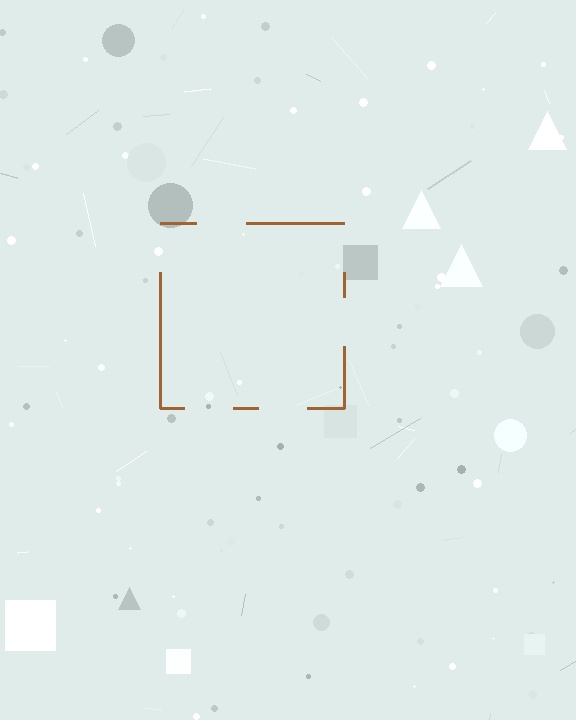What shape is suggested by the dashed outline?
The dashed outline suggests a square.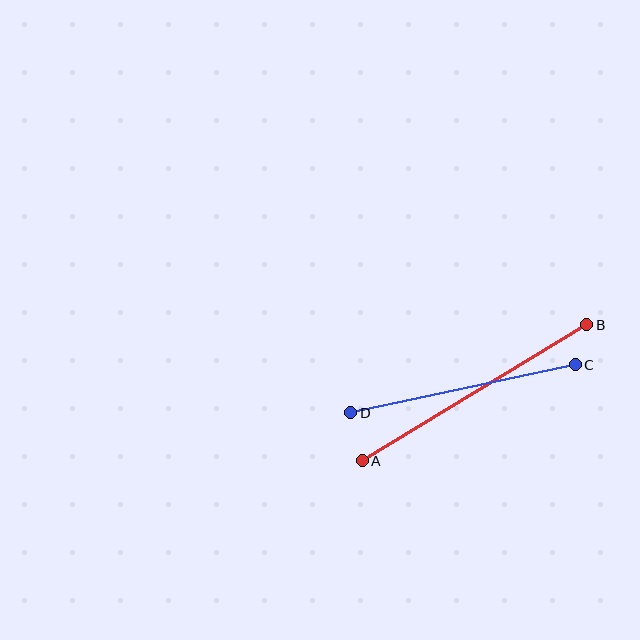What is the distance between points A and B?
The distance is approximately 263 pixels.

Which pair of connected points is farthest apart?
Points A and B are farthest apart.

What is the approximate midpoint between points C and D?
The midpoint is at approximately (463, 389) pixels.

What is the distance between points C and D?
The distance is approximately 229 pixels.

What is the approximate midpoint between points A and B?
The midpoint is at approximately (475, 393) pixels.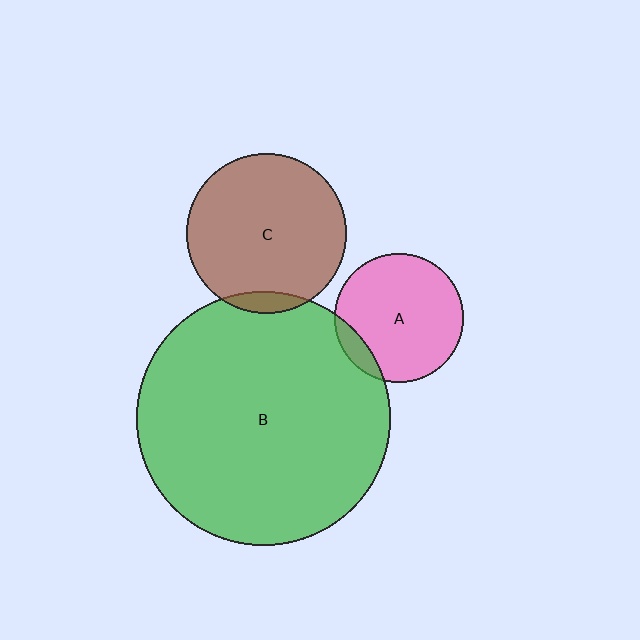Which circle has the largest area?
Circle B (green).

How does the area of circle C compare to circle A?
Approximately 1.5 times.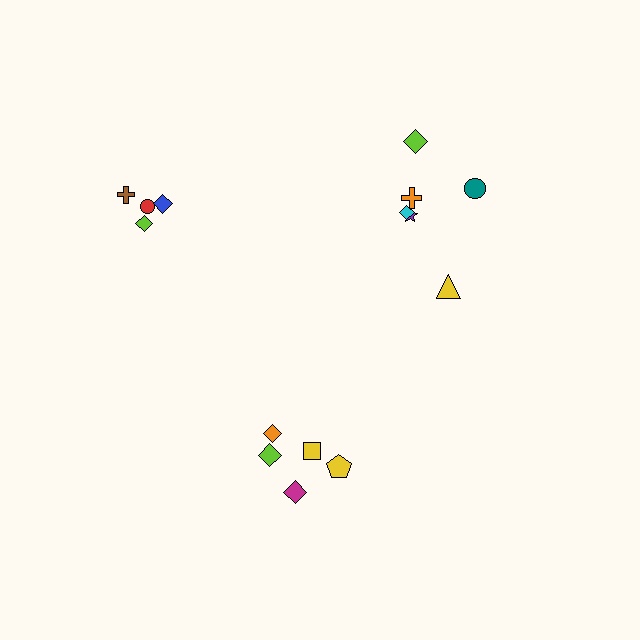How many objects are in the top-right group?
There are 6 objects.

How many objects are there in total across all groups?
There are 15 objects.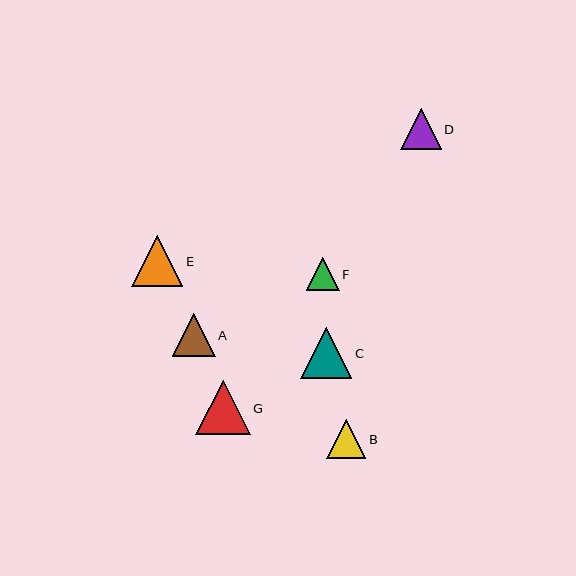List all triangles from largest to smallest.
From largest to smallest: G, C, E, A, D, B, F.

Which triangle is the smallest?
Triangle F is the smallest with a size of approximately 33 pixels.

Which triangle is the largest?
Triangle G is the largest with a size of approximately 54 pixels.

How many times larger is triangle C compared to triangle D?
Triangle C is approximately 1.3 times the size of triangle D.